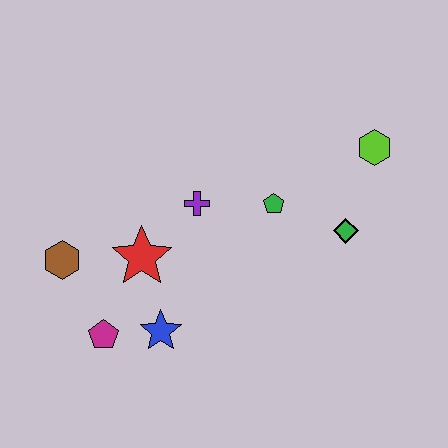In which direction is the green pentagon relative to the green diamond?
The green pentagon is to the left of the green diamond.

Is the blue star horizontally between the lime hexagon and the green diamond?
No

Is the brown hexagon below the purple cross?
Yes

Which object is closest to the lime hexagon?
The green diamond is closest to the lime hexagon.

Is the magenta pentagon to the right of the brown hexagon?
Yes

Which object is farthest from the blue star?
The lime hexagon is farthest from the blue star.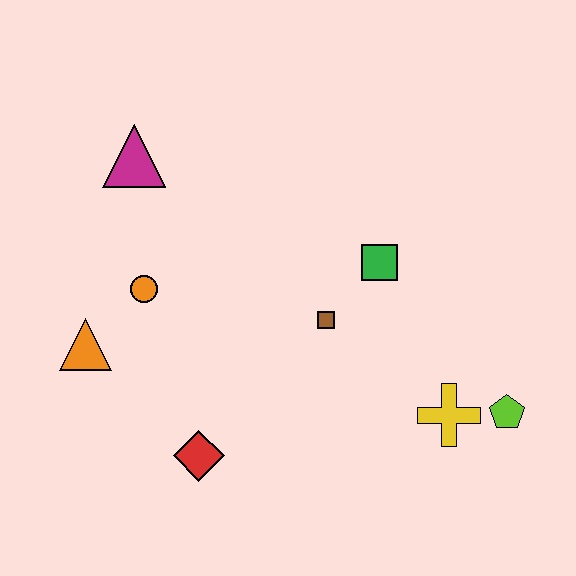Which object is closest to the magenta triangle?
The orange circle is closest to the magenta triangle.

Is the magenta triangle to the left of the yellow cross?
Yes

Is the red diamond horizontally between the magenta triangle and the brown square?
Yes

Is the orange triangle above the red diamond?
Yes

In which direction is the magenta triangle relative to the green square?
The magenta triangle is to the left of the green square.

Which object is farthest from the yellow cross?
The magenta triangle is farthest from the yellow cross.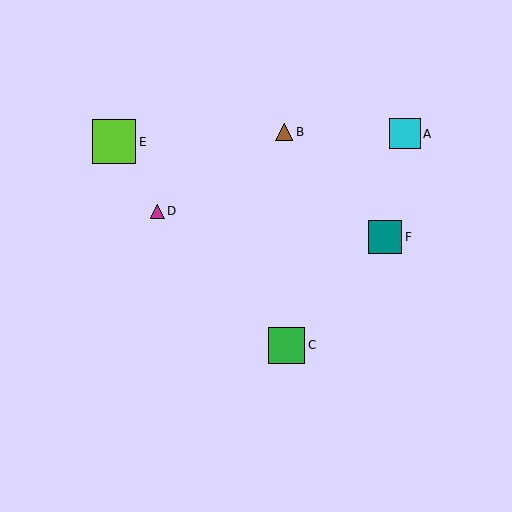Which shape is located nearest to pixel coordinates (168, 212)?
The magenta triangle (labeled D) at (157, 211) is nearest to that location.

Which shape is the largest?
The lime square (labeled E) is the largest.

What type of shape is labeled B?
Shape B is a brown triangle.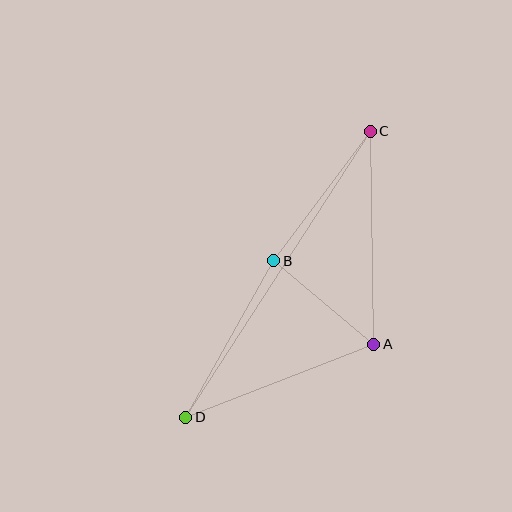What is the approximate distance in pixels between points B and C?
The distance between B and C is approximately 161 pixels.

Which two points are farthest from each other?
Points C and D are farthest from each other.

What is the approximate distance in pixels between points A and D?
The distance between A and D is approximately 202 pixels.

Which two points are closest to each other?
Points A and B are closest to each other.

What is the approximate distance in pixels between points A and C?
The distance between A and C is approximately 213 pixels.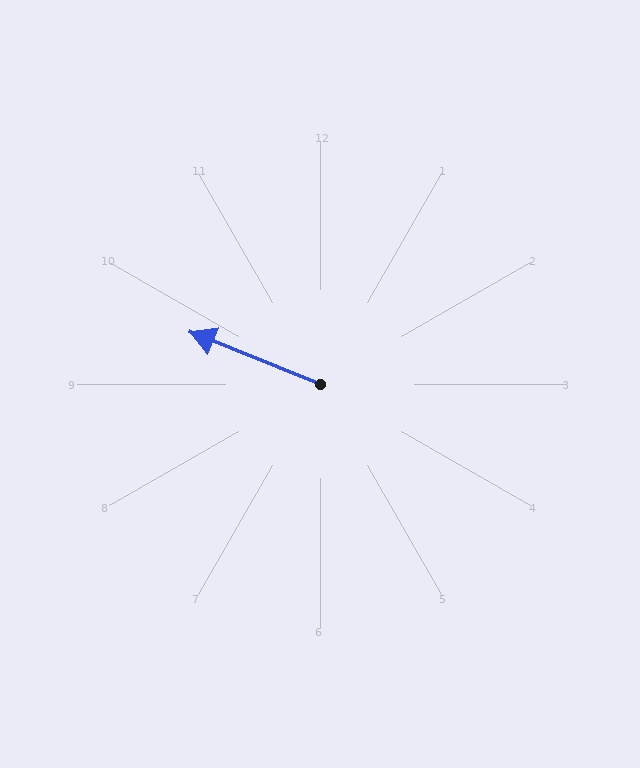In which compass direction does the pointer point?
West.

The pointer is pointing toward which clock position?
Roughly 10 o'clock.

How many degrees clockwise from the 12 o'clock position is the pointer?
Approximately 292 degrees.